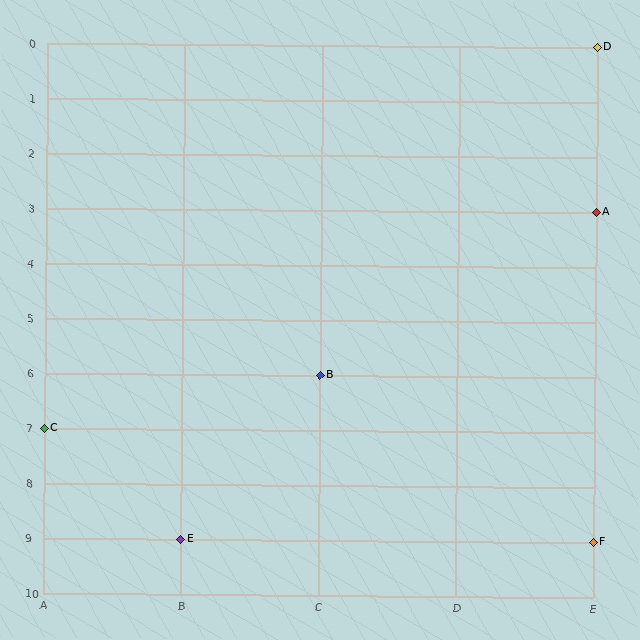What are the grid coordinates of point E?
Point E is at grid coordinates (B, 9).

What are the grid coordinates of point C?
Point C is at grid coordinates (A, 7).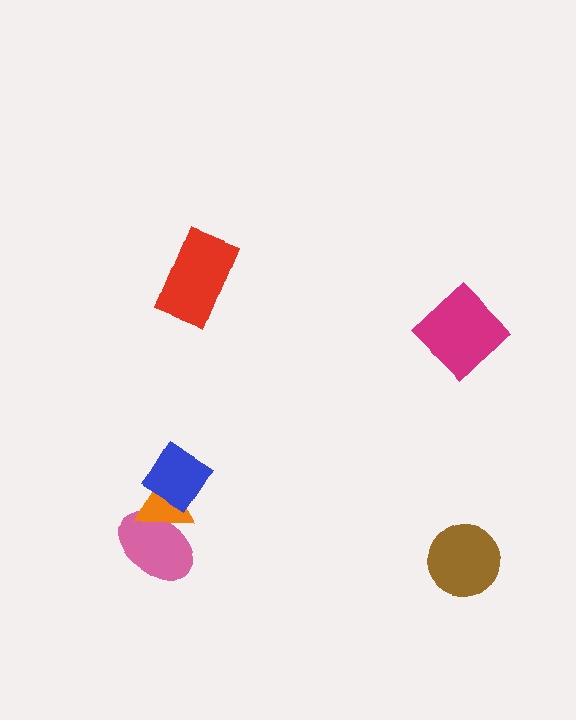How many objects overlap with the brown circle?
0 objects overlap with the brown circle.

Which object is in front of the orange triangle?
The blue diamond is in front of the orange triangle.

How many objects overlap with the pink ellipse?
1 object overlaps with the pink ellipse.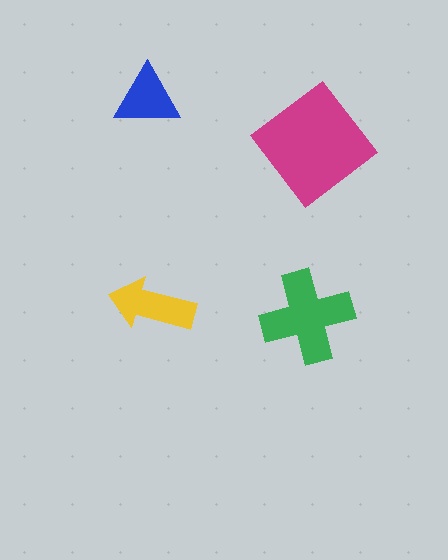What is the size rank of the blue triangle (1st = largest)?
4th.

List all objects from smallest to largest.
The blue triangle, the yellow arrow, the green cross, the magenta diamond.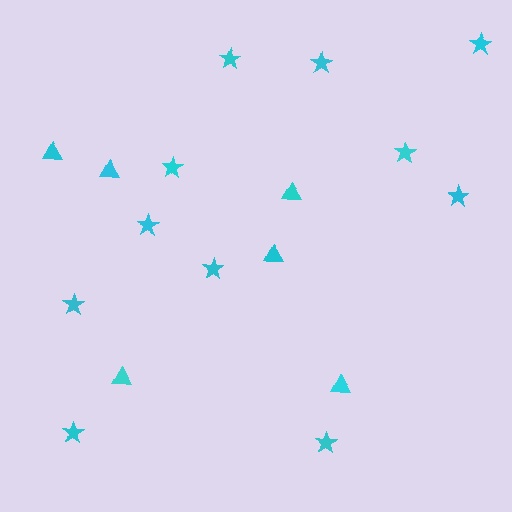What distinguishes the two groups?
There are 2 groups: one group of stars (11) and one group of triangles (6).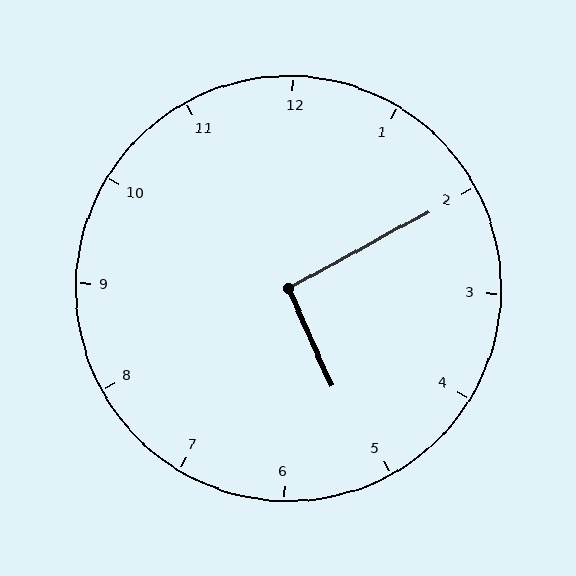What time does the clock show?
5:10.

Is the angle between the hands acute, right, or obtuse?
It is right.